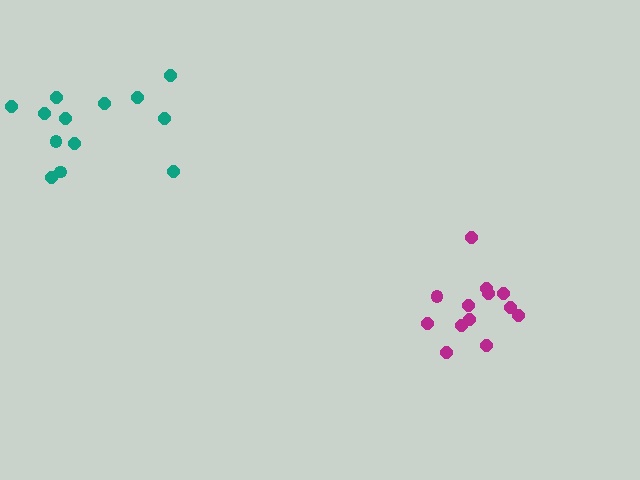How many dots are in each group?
Group 1: 13 dots, Group 2: 13 dots (26 total).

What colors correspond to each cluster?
The clusters are colored: magenta, teal.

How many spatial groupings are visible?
There are 2 spatial groupings.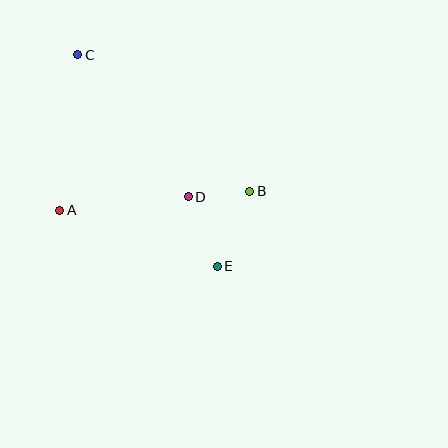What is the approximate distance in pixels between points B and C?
The distance between B and C is approximately 220 pixels.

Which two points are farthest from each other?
Points C and E are farthest from each other.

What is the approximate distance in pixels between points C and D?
The distance between C and D is approximately 180 pixels.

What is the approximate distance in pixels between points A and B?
The distance between A and B is approximately 191 pixels.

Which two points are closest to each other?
Points B and D are closest to each other.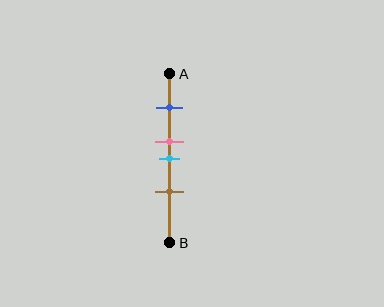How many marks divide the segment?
There are 4 marks dividing the segment.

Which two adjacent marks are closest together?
The pink and cyan marks are the closest adjacent pair.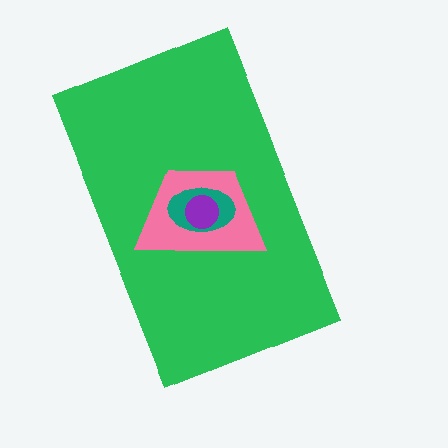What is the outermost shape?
The green rectangle.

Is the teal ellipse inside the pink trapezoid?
Yes.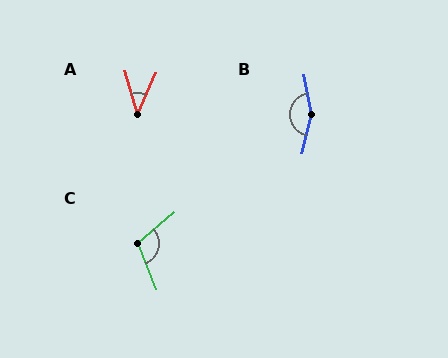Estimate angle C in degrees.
Approximately 108 degrees.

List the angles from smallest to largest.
A (39°), C (108°), B (155°).